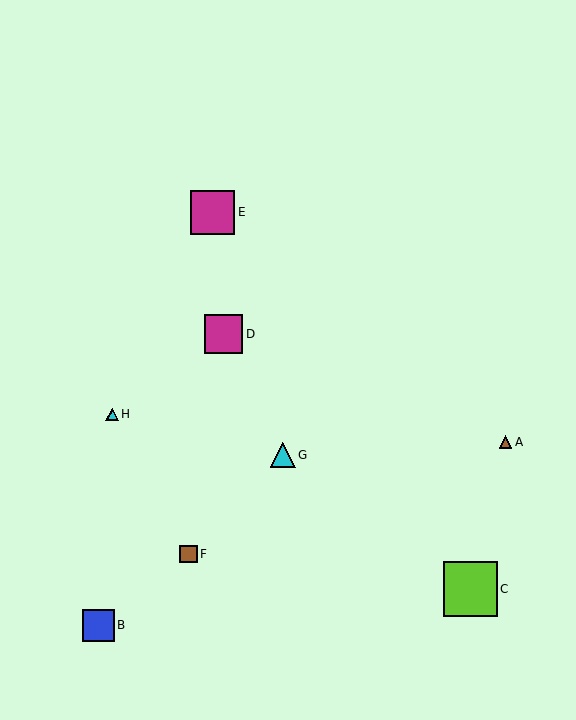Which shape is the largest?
The lime square (labeled C) is the largest.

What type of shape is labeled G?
Shape G is a cyan triangle.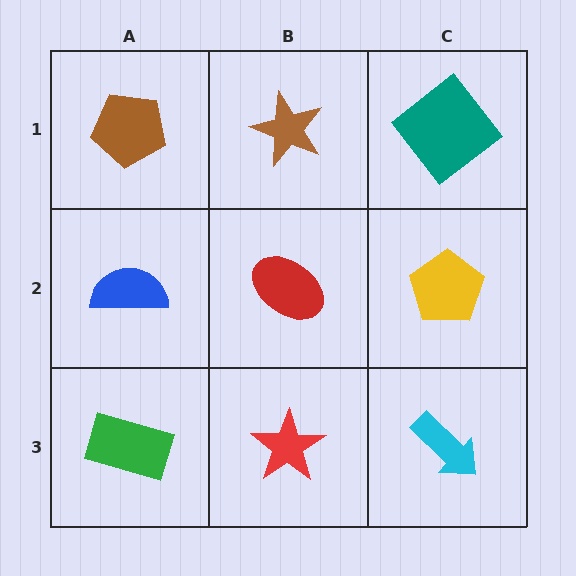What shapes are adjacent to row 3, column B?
A red ellipse (row 2, column B), a green rectangle (row 3, column A), a cyan arrow (row 3, column C).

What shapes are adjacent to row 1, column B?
A red ellipse (row 2, column B), a brown pentagon (row 1, column A), a teal diamond (row 1, column C).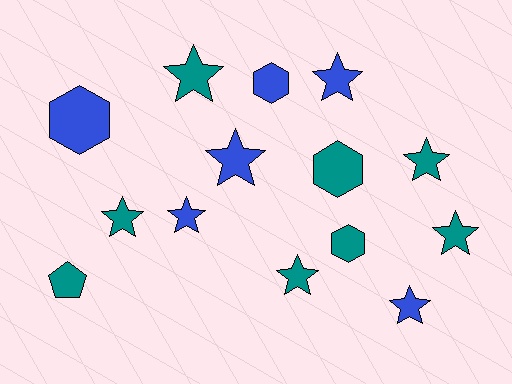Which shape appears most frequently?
Star, with 9 objects.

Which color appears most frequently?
Teal, with 8 objects.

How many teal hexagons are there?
There are 2 teal hexagons.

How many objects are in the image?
There are 14 objects.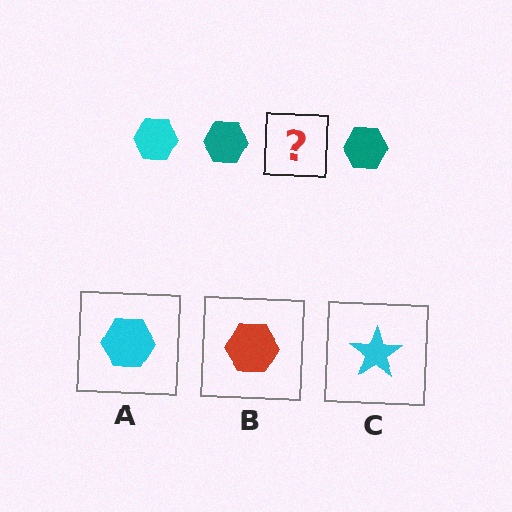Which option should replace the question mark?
Option A.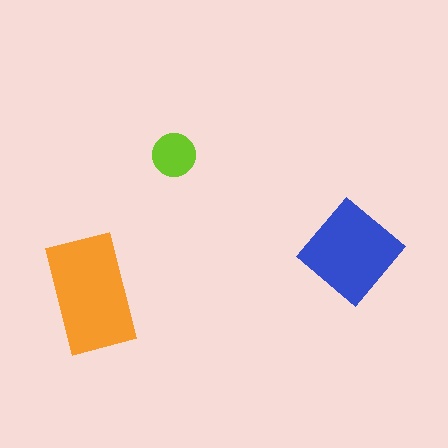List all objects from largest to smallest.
The orange rectangle, the blue diamond, the lime circle.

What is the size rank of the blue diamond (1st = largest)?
2nd.